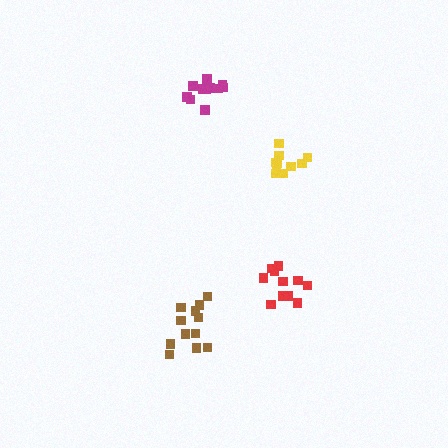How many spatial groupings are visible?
There are 4 spatial groupings.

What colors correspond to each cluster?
The clusters are colored: magenta, brown, yellow, red.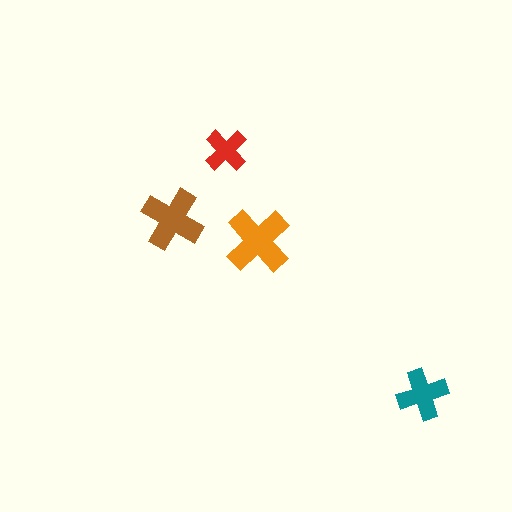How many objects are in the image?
There are 4 objects in the image.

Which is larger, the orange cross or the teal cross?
The orange one.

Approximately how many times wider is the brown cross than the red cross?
About 1.5 times wider.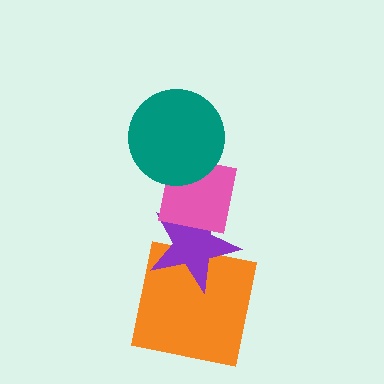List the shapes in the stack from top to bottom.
From top to bottom: the teal circle, the pink square, the purple star, the orange square.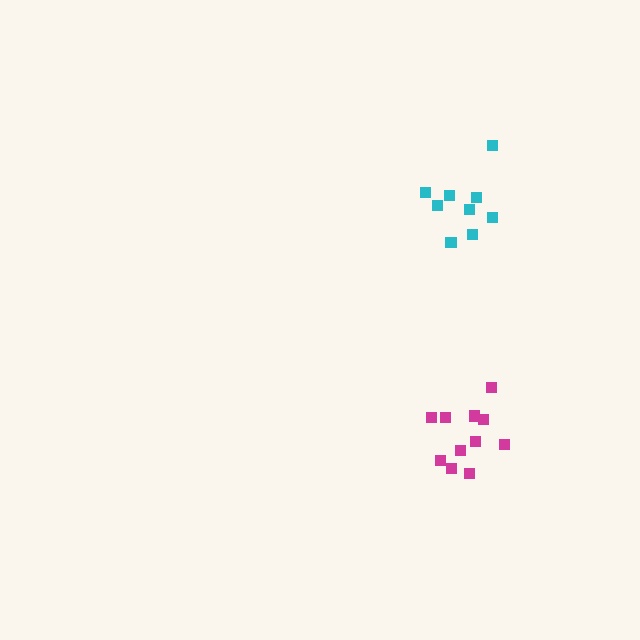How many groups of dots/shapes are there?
There are 2 groups.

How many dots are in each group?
Group 1: 11 dots, Group 2: 9 dots (20 total).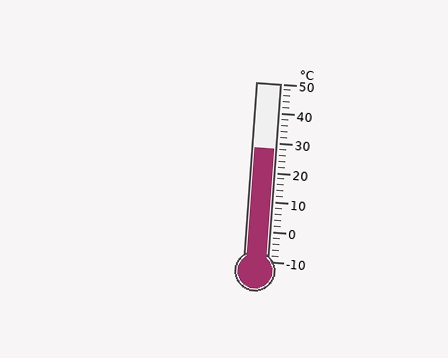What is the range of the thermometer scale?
The thermometer scale ranges from -10°C to 50°C.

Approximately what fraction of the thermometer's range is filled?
The thermometer is filled to approximately 65% of its range.